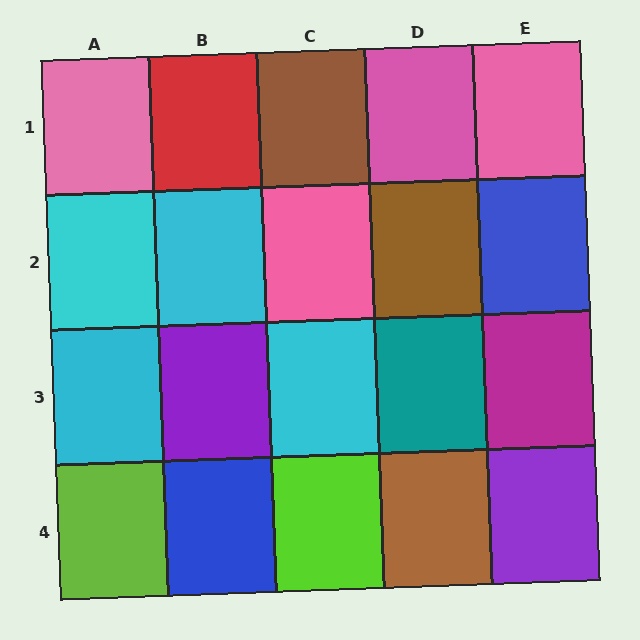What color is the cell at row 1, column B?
Red.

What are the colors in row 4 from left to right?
Lime, blue, lime, brown, purple.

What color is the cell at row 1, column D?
Pink.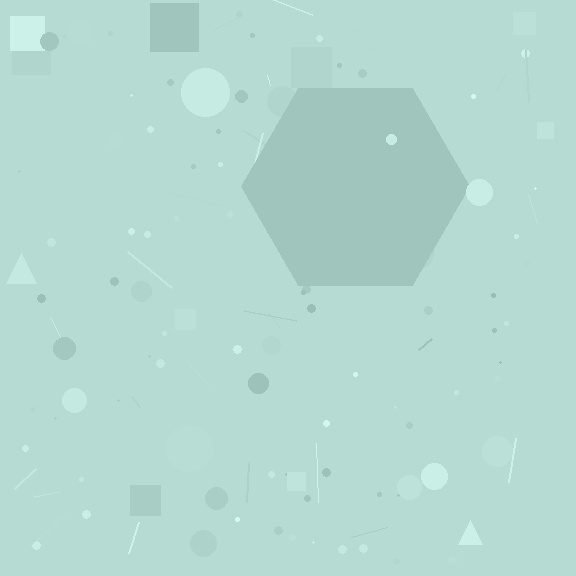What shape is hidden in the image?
A hexagon is hidden in the image.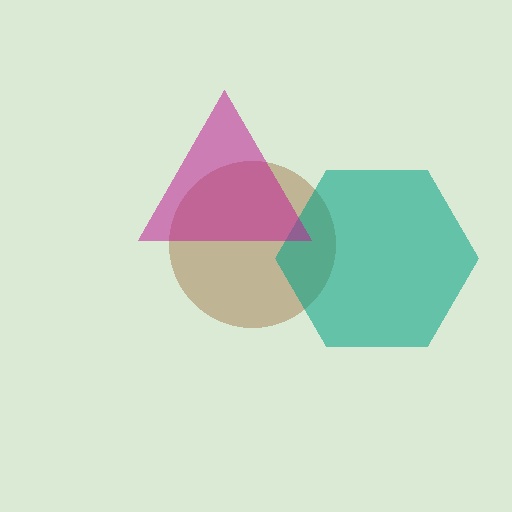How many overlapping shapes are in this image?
There are 3 overlapping shapes in the image.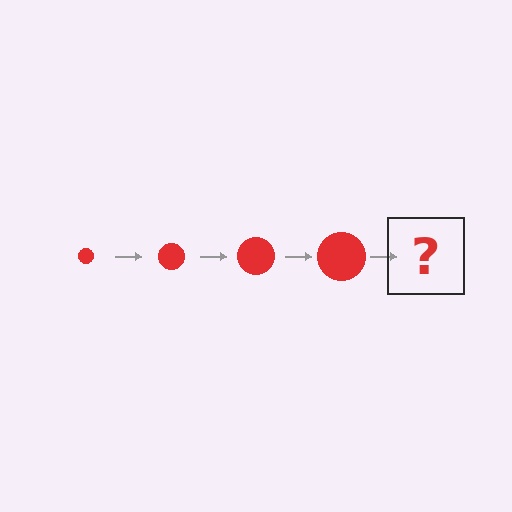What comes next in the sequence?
The next element should be a red circle, larger than the previous one.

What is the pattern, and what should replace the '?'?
The pattern is that the circle gets progressively larger each step. The '?' should be a red circle, larger than the previous one.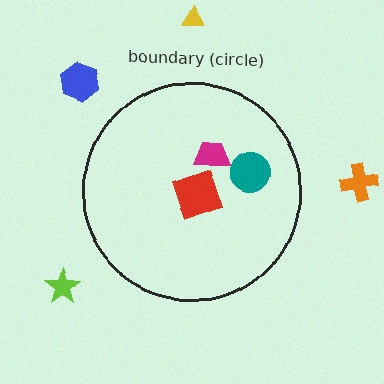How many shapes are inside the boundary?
3 inside, 4 outside.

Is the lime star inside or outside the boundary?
Outside.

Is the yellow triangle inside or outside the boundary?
Outside.